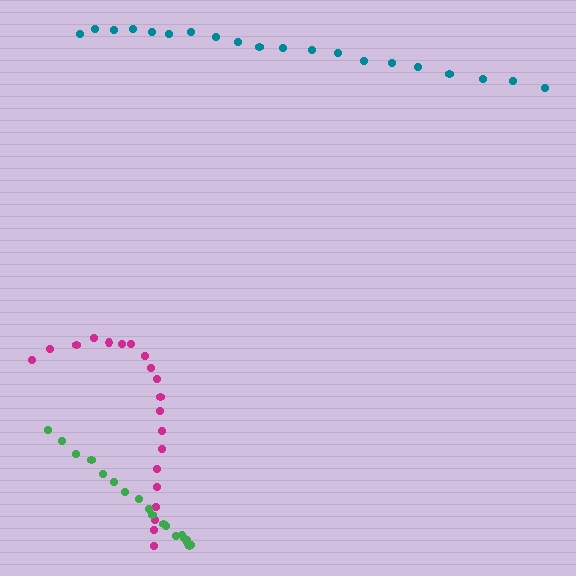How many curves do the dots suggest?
There are 3 distinct paths.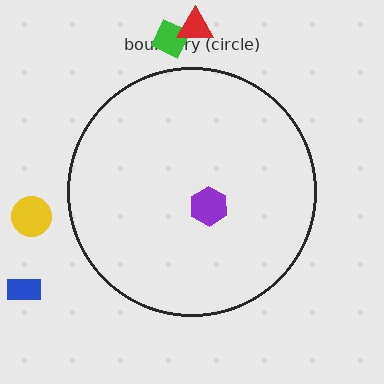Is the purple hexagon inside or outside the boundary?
Inside.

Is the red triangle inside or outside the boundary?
Outside.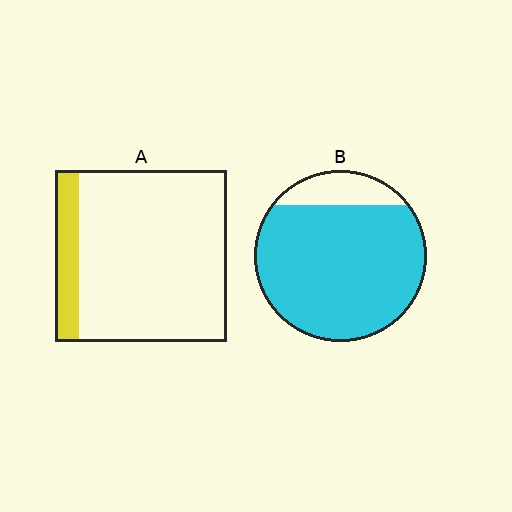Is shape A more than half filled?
No.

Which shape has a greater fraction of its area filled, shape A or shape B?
Shape B.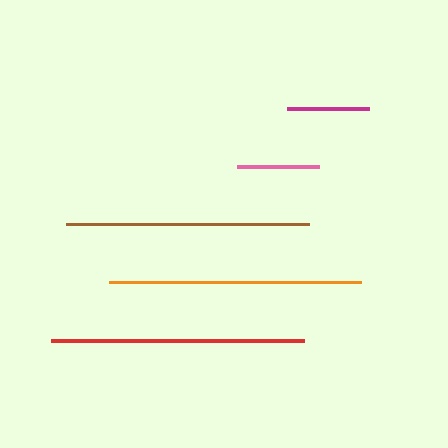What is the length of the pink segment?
The pink segment is approximately 81 pixels long.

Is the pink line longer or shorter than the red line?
The red line is longer than the pink line.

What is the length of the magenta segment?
The magenta segment is approximately 82 pixels long.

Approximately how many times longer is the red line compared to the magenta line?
The red line is approximately 3.1 times the length of the magenta line.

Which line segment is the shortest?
The pink line is the shortest at approximately 81 pixels.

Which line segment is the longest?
The red line is the longest at approximately 253 pixels.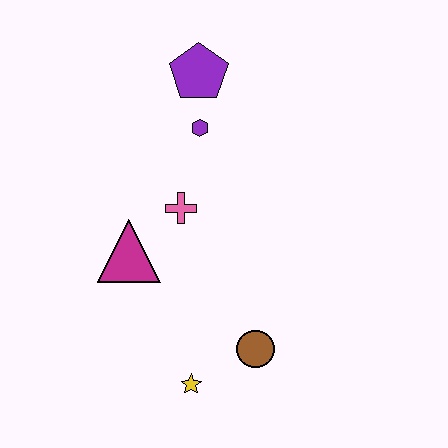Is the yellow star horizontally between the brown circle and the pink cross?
Yes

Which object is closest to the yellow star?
The brown circle is closest to the yellow star.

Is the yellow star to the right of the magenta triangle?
Yes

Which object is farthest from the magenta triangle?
The purple pentagon is farthest from the magenta triangle.